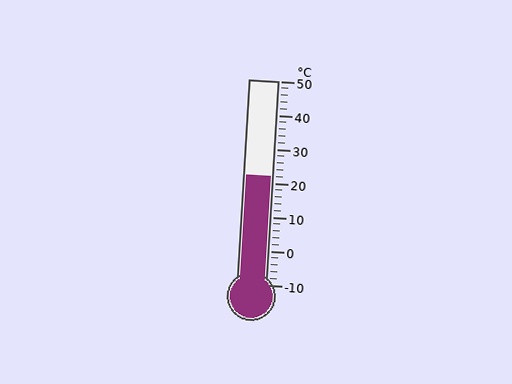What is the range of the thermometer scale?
The thermometer scale ranges from -10°C to 50°C.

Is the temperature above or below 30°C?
The temperature is below 30°C.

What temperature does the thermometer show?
The thermometer shows approximately 22°C.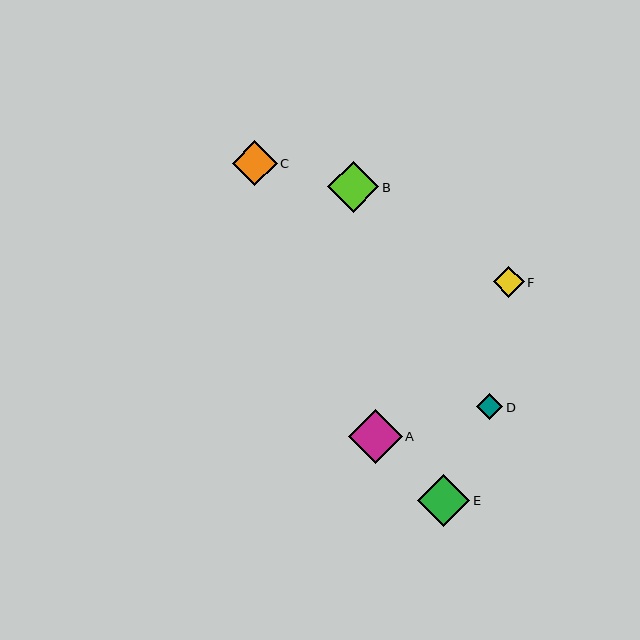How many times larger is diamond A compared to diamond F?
Diamond A is approximately 1.7 times the size of diamond F.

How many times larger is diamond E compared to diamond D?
Diamond E is approximately 2.0 times the size of diamond D.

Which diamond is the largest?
Diamond A is the largest with a size of approximately 54 pixels.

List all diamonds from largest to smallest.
From largest to smallest: A, E, B, C, F, D.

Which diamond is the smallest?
Diamond D is the smallest with a size of approximately 26 pixels.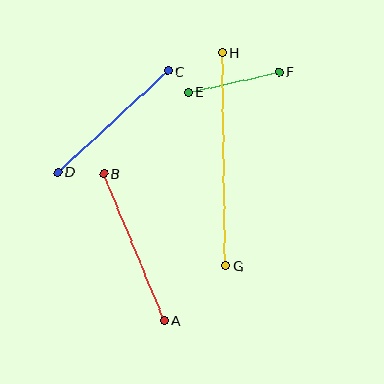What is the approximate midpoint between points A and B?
The midpoint is at approximately (134, 247) pixels.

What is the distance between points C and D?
The distance is approximately 149 pixels.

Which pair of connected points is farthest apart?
Points G and H are farthest apart.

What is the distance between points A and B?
The distance is approximately 159 pixels.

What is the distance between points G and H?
The distance is approximately 213 pixels.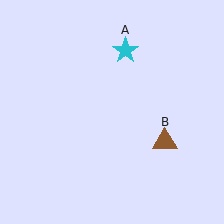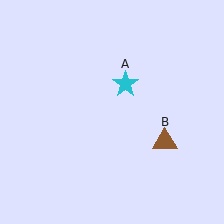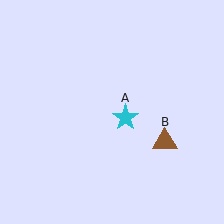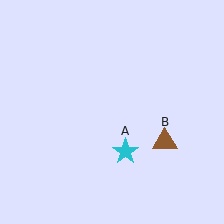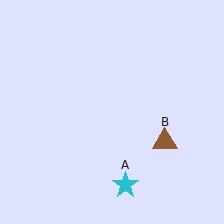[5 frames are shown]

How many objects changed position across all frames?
1 object changed position: cyan star (object A).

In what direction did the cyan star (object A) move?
The cyan star (object A) moved down.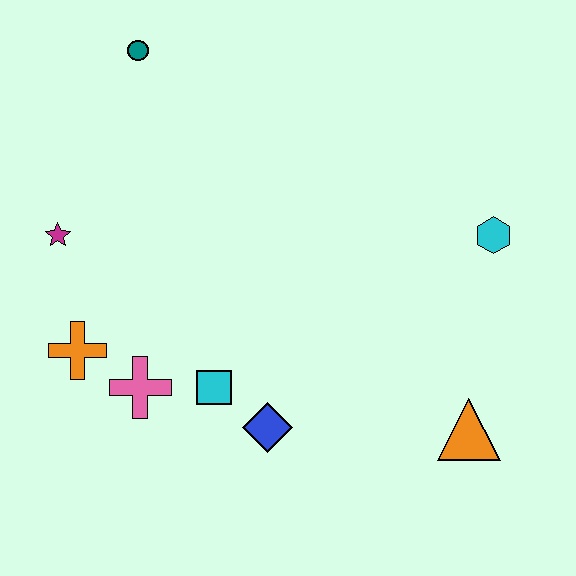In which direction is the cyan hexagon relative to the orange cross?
The cyan hexagon is to the right of the orange cross.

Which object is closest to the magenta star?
The orange cross is closest to the magenta star.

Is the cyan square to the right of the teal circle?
Yes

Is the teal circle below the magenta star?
No